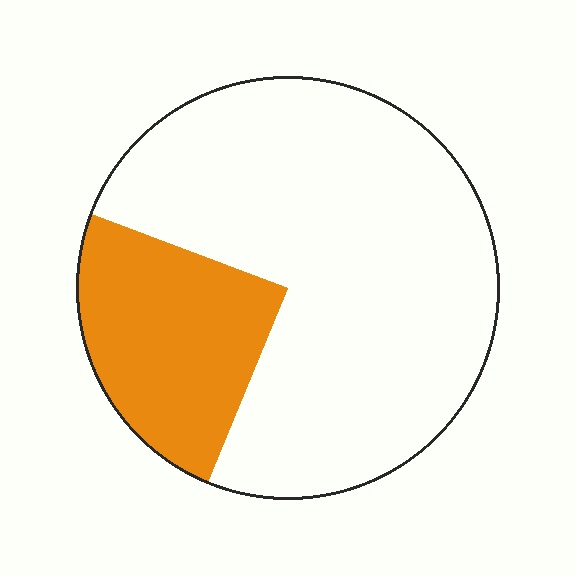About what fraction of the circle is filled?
About one quarter (1/4).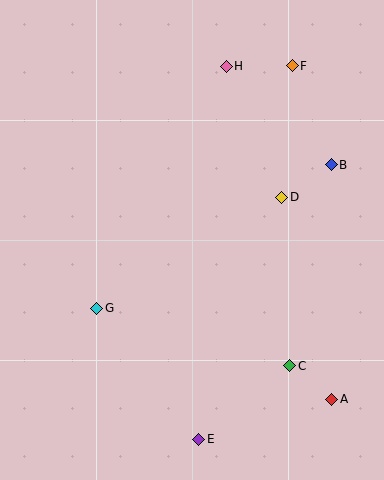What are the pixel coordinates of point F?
Point F is at (292, 66).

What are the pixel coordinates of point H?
Point H is at (226, 66).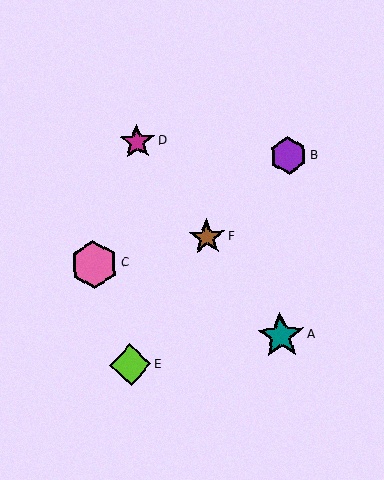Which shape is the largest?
The pink hexagon (labeled C) is the largest.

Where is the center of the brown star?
The center of the brown star is at (207, 237).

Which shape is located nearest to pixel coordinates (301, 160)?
The purple hexagon (labeled B) at (288, 156) is nearest to that location.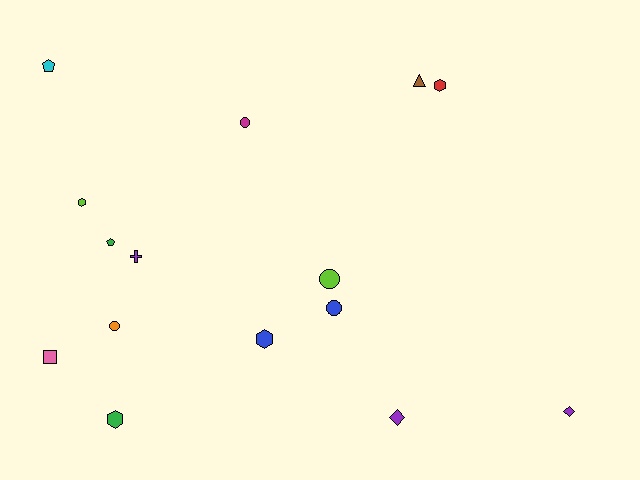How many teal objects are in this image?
There are no teal objects.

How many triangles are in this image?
There is 1 triangle.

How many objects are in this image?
There are 15 objects.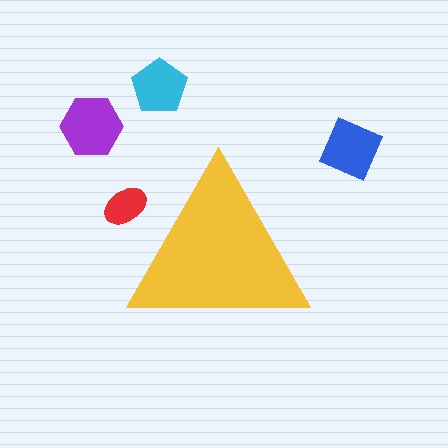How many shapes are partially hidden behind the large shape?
1 shape is partially hidden.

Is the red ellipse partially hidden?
Yes, the red ellipse is partially hidden behind the yellow triangle.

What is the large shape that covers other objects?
A yellow triangle.